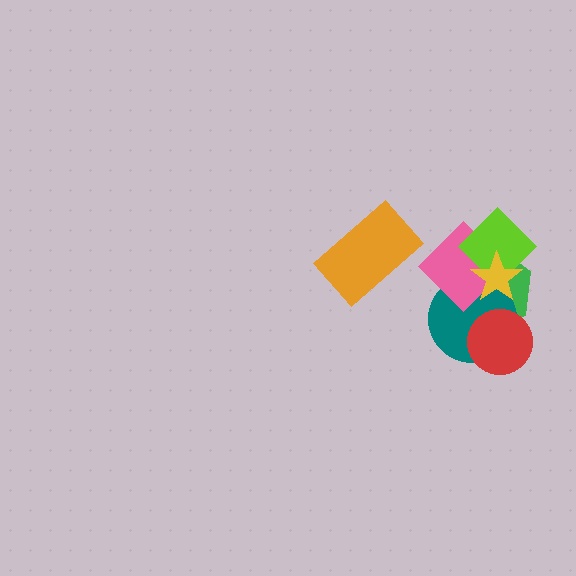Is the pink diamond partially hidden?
Yes, it is partially covered by another shape.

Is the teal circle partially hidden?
Yes, it is partially covered by another shape.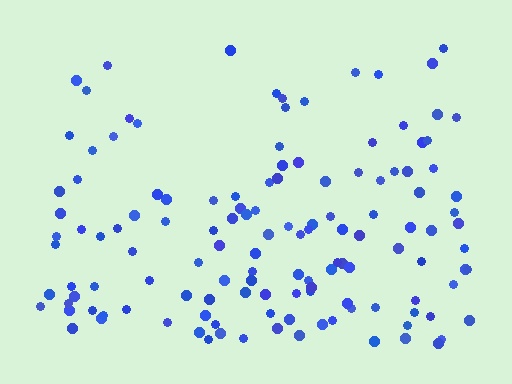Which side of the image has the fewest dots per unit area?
The top.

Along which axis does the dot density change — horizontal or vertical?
Vertical.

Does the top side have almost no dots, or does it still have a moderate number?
Still a moderate number, just noticeably fewer than the bottom.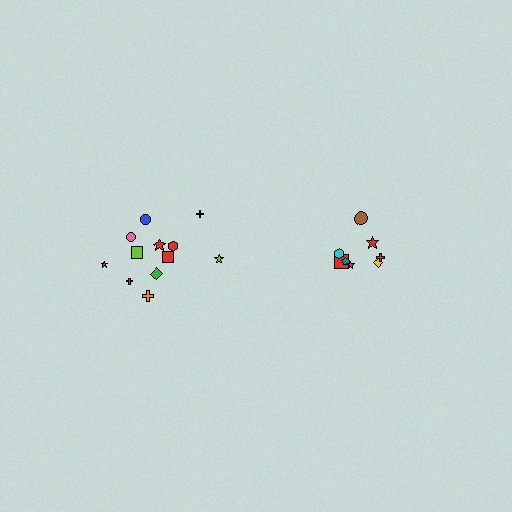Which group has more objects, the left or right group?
The left group.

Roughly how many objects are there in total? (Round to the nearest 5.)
Roughly 20 objects in total.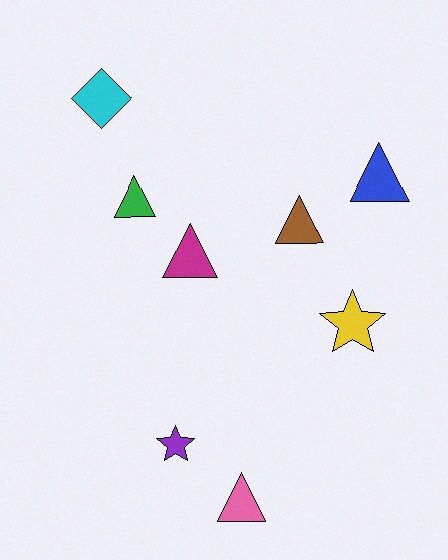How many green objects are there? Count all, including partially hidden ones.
There is 1 green object.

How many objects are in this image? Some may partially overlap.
There are 8 objects.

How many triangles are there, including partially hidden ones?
There are 5 triangles.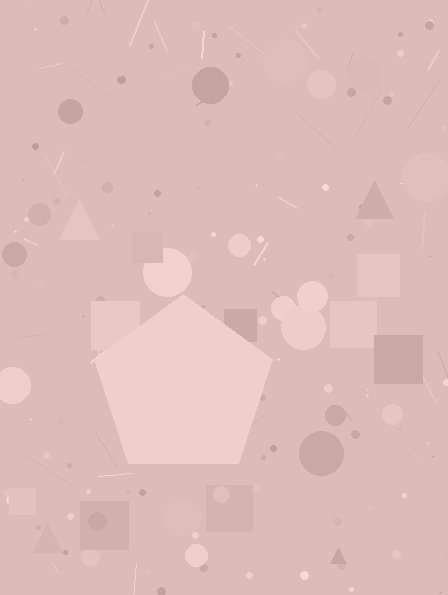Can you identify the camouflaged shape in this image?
The camouflaged shape is a pentagon.